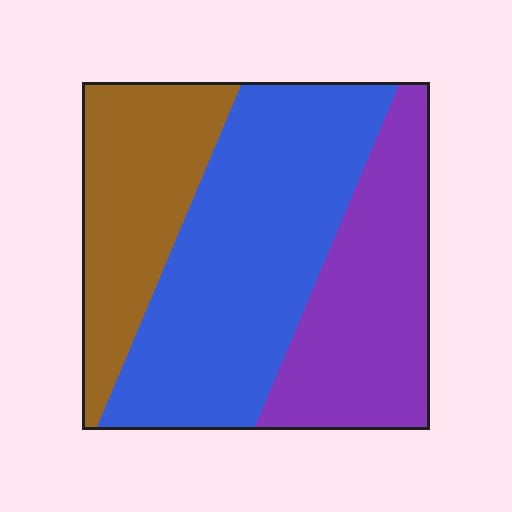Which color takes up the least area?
Brown, at roughly 25%.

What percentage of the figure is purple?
Purple takes up between a sixth and a third of the figure.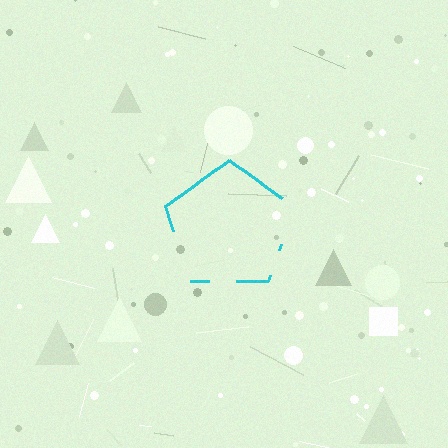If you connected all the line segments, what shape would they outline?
They would outline a pentagon.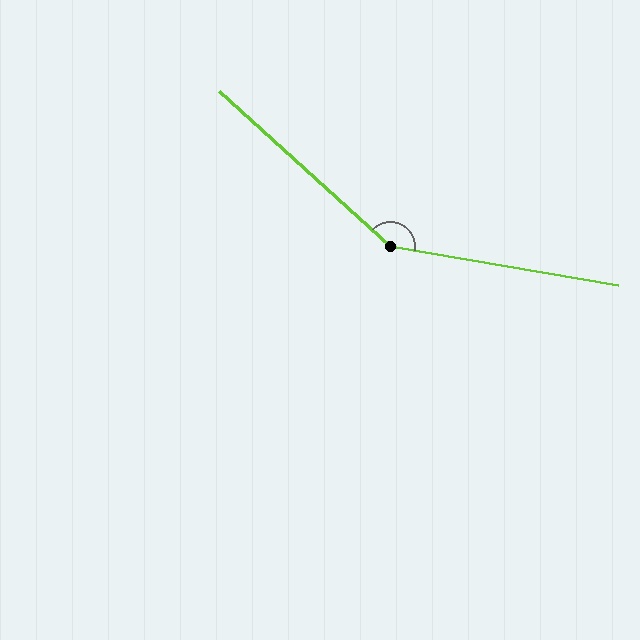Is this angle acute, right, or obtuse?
It is obtuse.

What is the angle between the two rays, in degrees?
Approximately 148 degrees.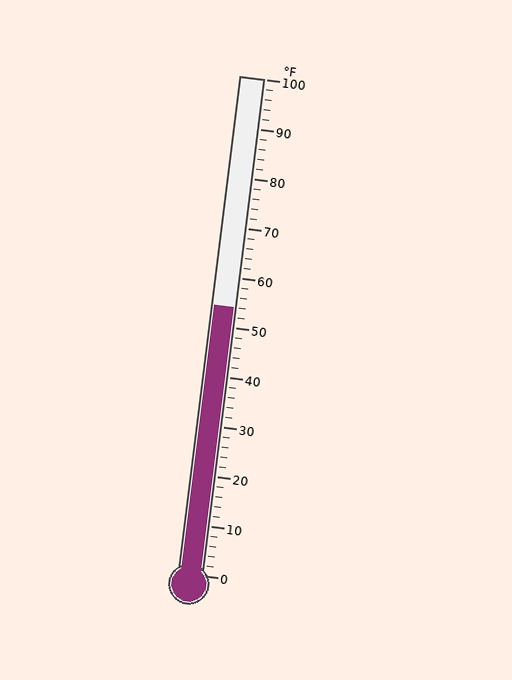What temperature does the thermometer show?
The thermometer shows approximately 54°F.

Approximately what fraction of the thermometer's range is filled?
The thermometer is filled to approximately 55% of its range.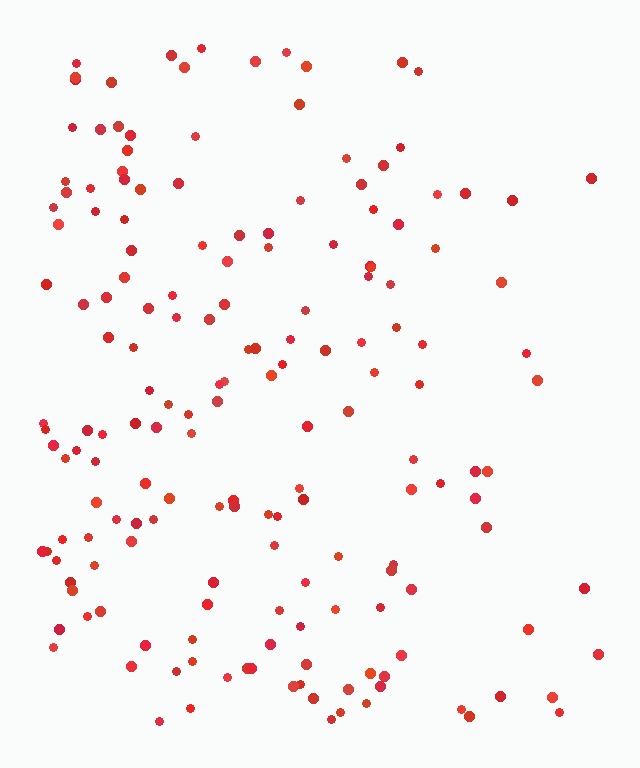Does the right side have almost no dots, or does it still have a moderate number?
Still a moderate number, just noticeably fewer than the left.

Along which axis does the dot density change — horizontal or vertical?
Horizontal.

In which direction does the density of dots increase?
From right to left, with the left side densest.